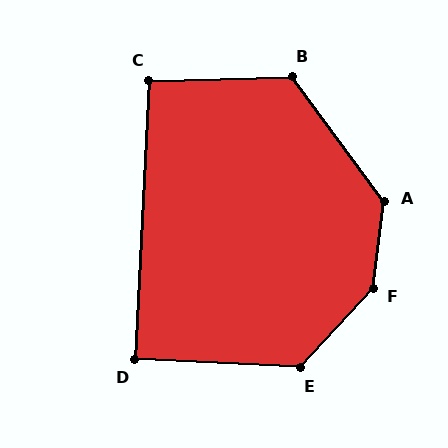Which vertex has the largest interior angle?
F, at approximately 145 degrees.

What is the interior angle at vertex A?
Approximately 136 degrees (obtuse).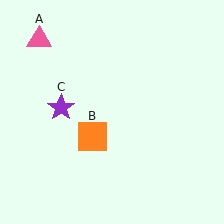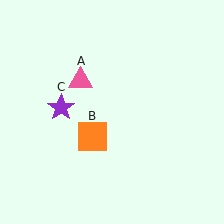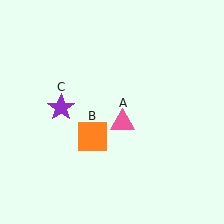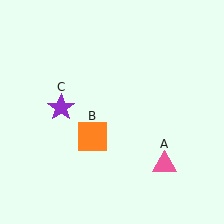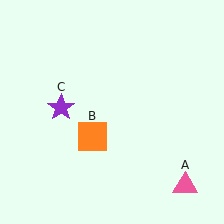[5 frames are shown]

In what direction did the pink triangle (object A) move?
The pink triangle (object A) moved down and to the right.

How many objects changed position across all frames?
1 object changed position: pink triangle (object A).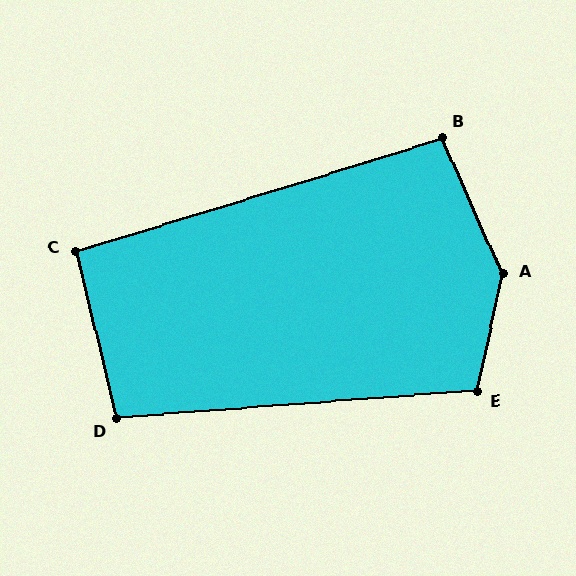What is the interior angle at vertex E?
Approximately 107 degrees (obtuse).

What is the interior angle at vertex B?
Approximately 97 degrees (obtuse).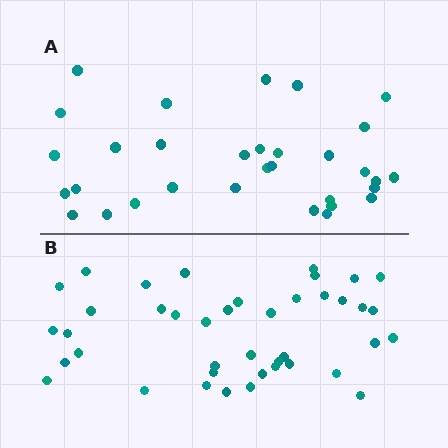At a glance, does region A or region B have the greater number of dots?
Region B (the bottom region) has more dots.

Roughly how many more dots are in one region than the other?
Region B has roughly 8 or so more dots than region A.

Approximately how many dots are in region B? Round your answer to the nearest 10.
About 40 dots. (The exact count is 41, which rounds to 40.)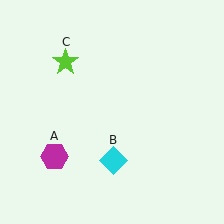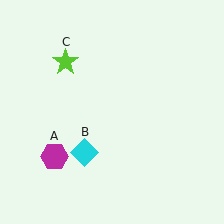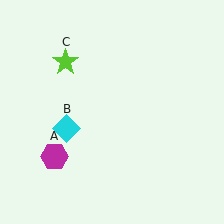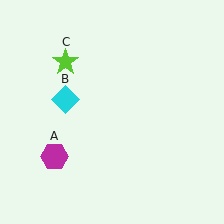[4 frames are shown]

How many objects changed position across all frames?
1 object changed position: cyan diamond (object B).